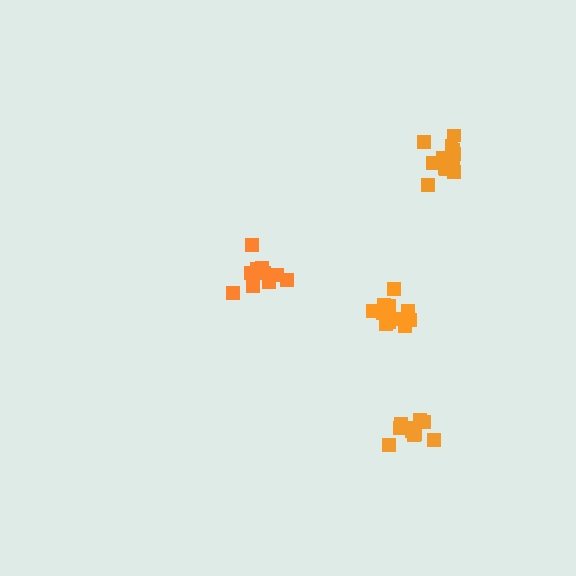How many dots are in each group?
Group 1: 12 dots, Group 2: 10 dots, Group 3: 10 dots, Group 4: 13 dots (45 total).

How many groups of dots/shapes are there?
There are 4 groups.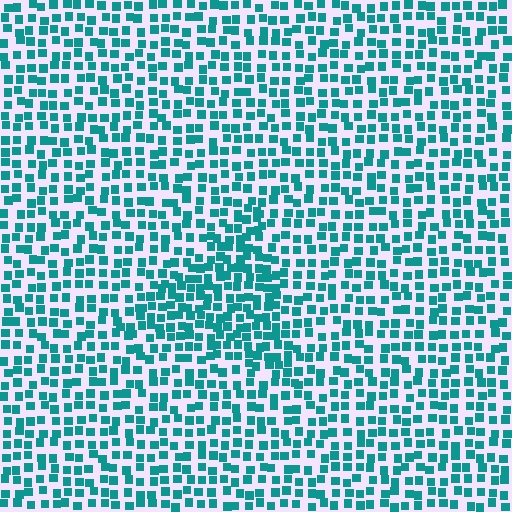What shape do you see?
I see a triangle.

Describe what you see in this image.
The image contains small teal elements arranged at two different densities. A triangle-shaped region is visible where the elements are more densely packed than the surrounding area.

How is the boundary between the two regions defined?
The boundary is defined by a change in element density (approximately 1.6x ratio). All elements are the same color, size, and shape.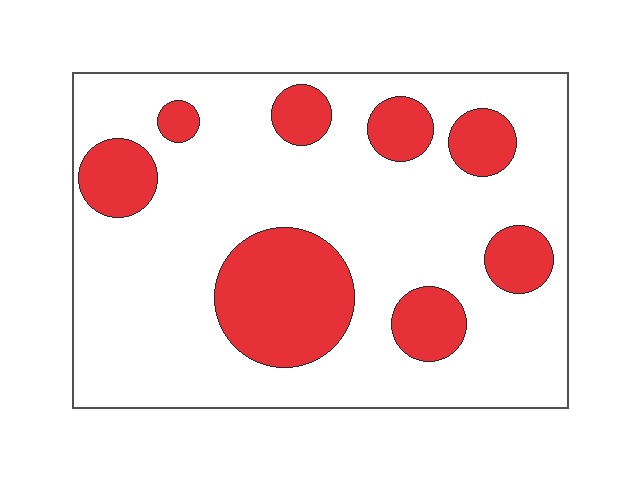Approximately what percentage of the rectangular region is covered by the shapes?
Approximately 25%.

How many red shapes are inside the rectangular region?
8.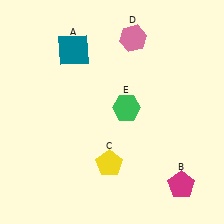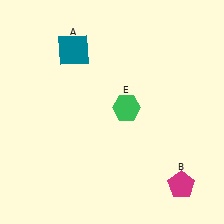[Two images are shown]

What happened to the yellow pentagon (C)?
The yellow pentagon (C) was removed in Image 2. It was in the bottom-left area of Image 1.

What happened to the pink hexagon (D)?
The pink hexagon (D) was removed in Image 2. It was in the top-right area of Image 1.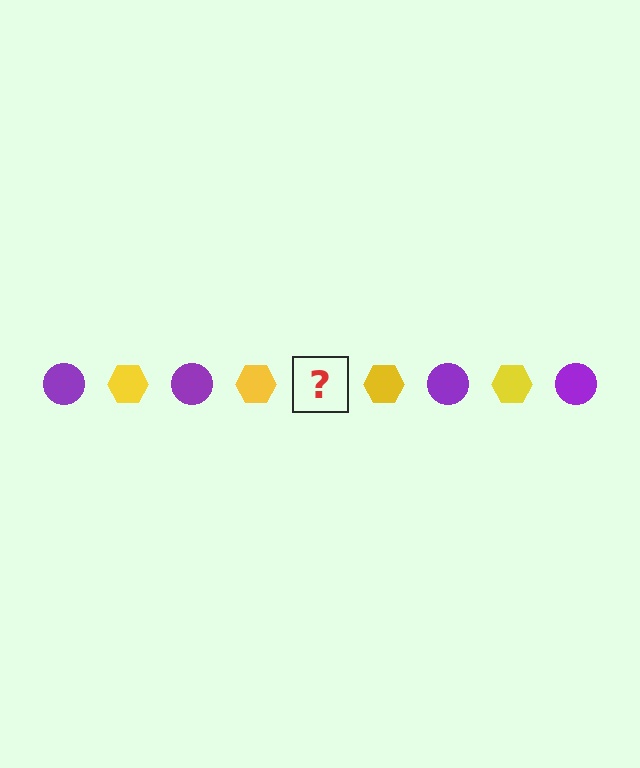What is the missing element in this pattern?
The missing element is a purple circle.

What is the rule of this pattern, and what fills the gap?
The rule is that the pattern alternates between purple circle and yellow hexagon. The gap should be filled with a purple circle.